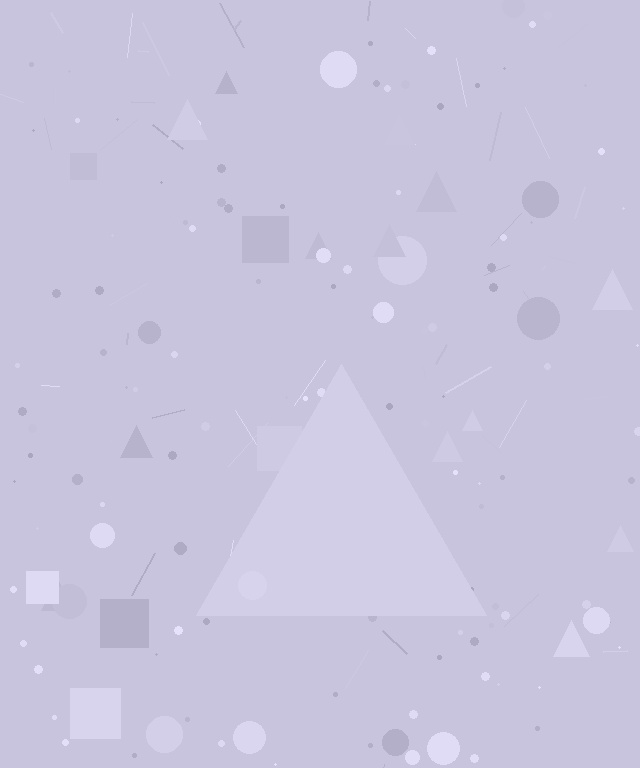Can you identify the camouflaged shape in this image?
The camouflaged shape is a triangle.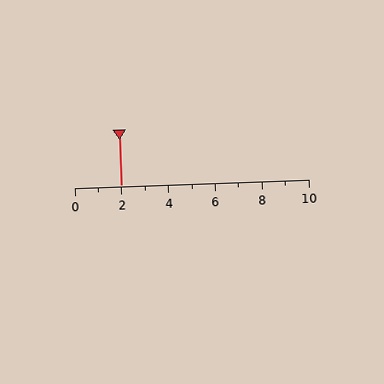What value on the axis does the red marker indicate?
The marker indicates approximately 2.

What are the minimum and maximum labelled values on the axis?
The axis runs from 0 to 10.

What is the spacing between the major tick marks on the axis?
The major ticks are spaced 2 apart.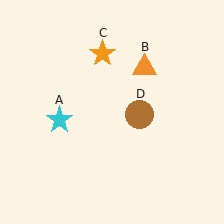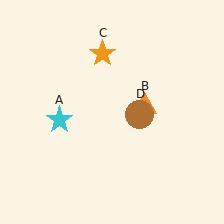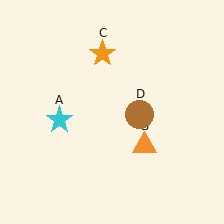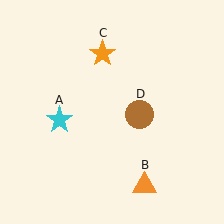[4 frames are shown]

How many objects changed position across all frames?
1 object changed position: orange triangle (object B).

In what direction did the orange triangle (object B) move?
The orange triangle (object B) moved down.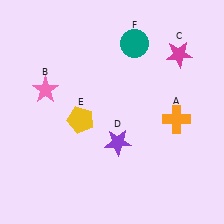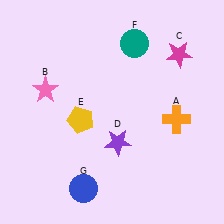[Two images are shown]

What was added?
A blue circle (G) was added in Image 2.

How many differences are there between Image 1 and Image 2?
There is 1 difference between the two images.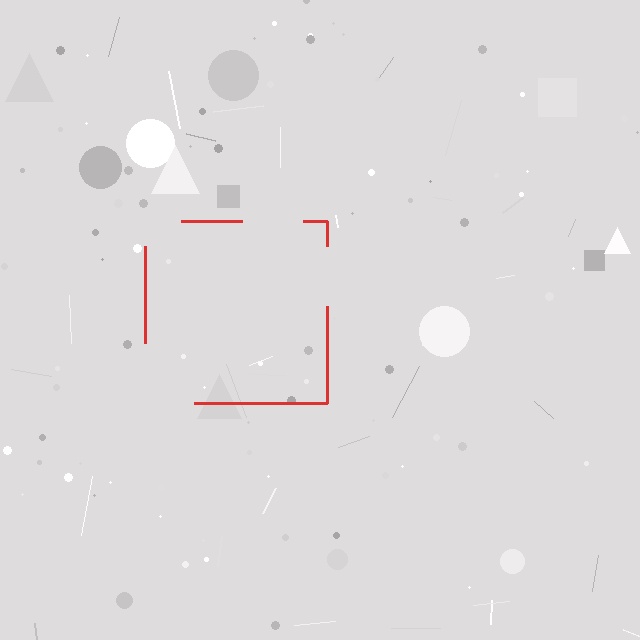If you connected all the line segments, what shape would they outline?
They would outline a square.